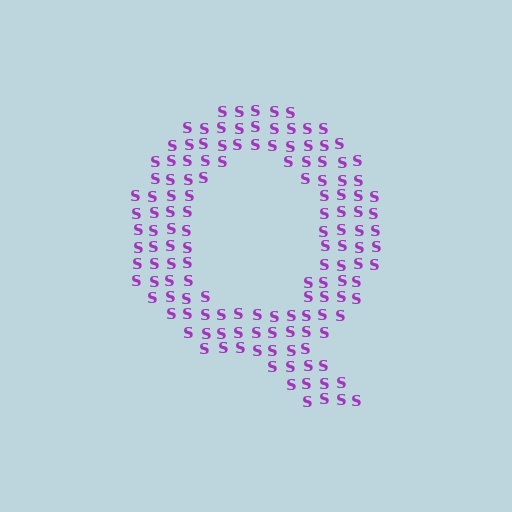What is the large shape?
The large shape is the letter Q.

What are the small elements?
The small elements are letter S's.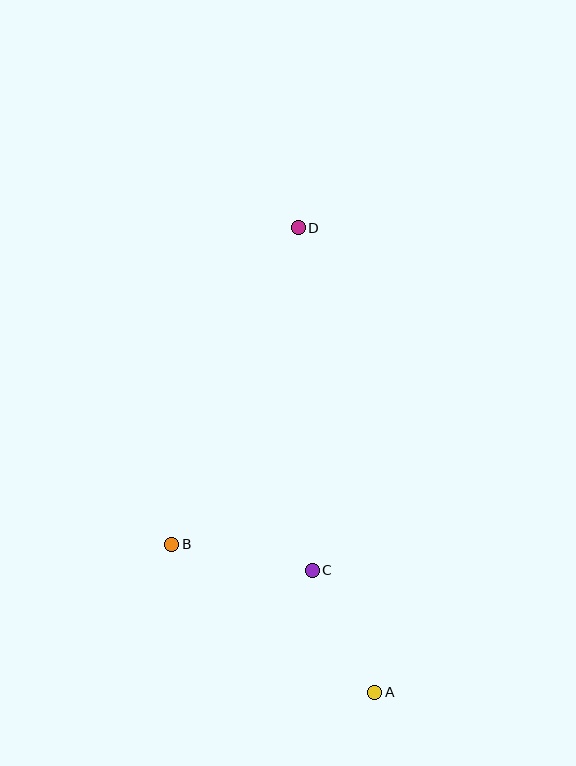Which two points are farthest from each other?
Points A and D are farthest from each other.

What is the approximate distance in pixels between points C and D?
The distance between C and D is approximately 343 pixels.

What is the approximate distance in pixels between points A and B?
The distance between A and B is approximately 251 pixels.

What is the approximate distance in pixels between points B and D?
The distance between B and D is approximately 341 pixels.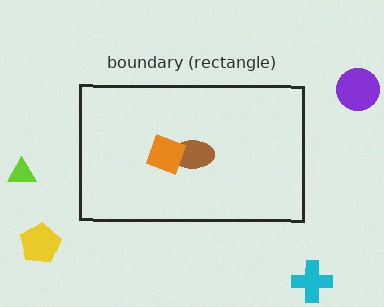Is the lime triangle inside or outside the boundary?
Outside.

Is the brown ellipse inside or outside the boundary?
Inside.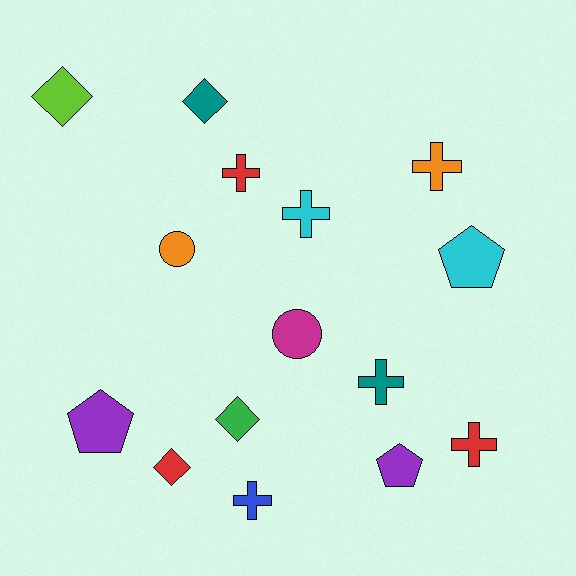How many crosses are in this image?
There are 6 crosses.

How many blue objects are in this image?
There is 1 blue object.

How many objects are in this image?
There are 15 objects.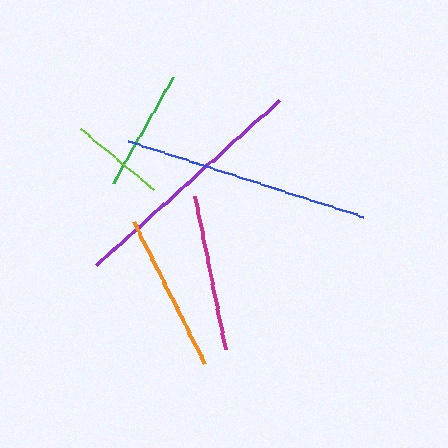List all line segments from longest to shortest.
From longest to shortest: blue, purple, orange, magenta, green, lime.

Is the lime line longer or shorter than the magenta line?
The magenta line is longer than the lime line.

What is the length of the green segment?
The green segment is approximately 123 pixels long.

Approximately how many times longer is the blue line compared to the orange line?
The blue line is approximately 1.6 times the length of the orange line.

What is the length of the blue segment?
The blue segment is approximately 247 pixels long.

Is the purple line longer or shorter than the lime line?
The purple line is longer than the lime line.